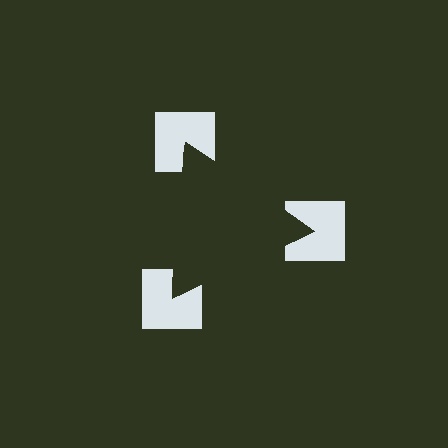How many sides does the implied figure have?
3 sides.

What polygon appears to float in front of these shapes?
An illusory triangle — its edges are inferred from the aligned wedge cuts in the notched squares, not physically drawn.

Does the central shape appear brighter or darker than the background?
It typically appears slightly darker than the background, even though no actual brightness change is drawn.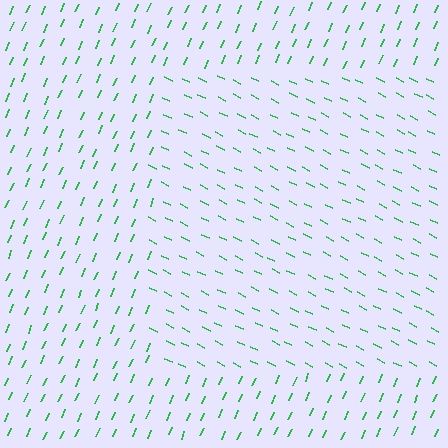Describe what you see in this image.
The image is filled with small green line segments. A rectangle region in the image has lines oriented differently from the surrounding lines, creating a visible texture boundary.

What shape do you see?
I see a rectangle.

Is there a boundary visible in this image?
Yes, there is a texture boundary formed by a change in line orientation.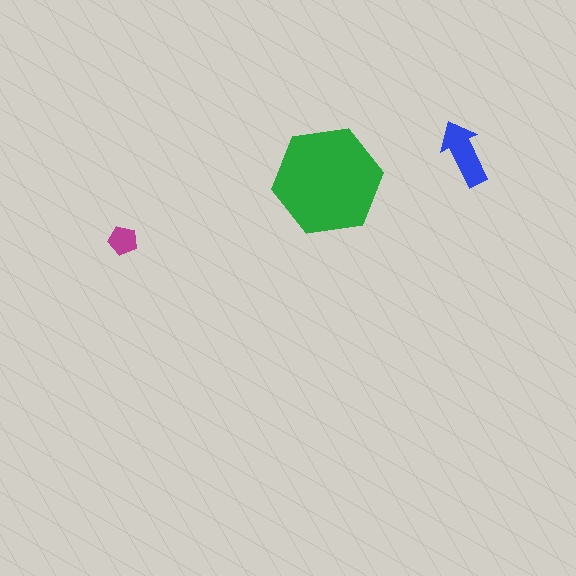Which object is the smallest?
The magenta pentagon.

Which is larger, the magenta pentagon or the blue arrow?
The blue arrow.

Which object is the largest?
The green hexagon.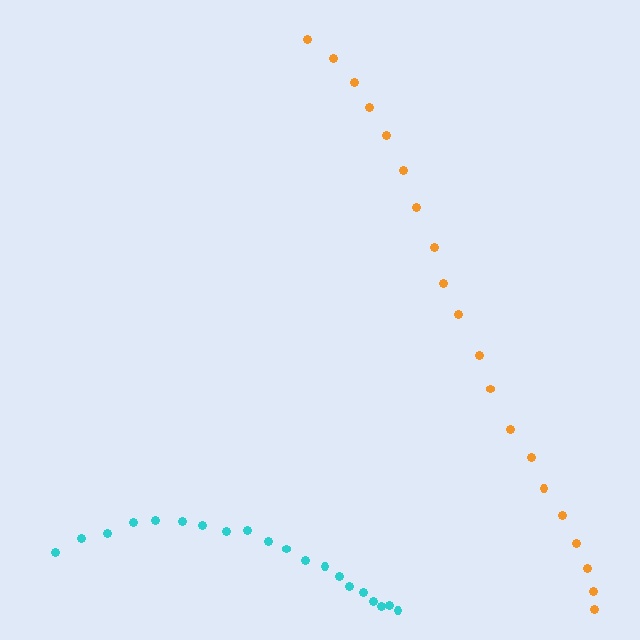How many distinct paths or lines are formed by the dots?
There are 2 distinct paths.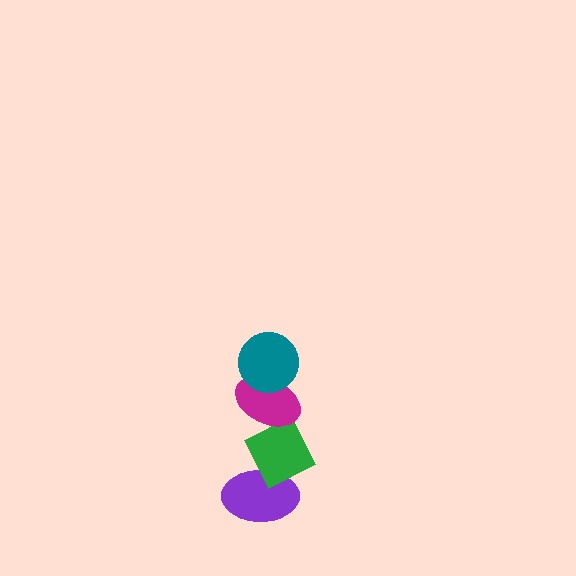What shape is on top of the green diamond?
The magenta ellipse is on top of the green diamond.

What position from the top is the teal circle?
The teal circle is 1st from the top.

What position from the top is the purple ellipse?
The purple ellipse is 4th from the top.